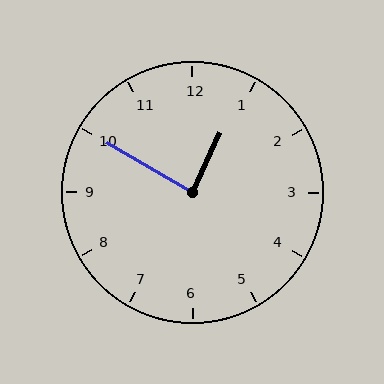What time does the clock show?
12:50.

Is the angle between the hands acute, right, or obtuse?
It is right.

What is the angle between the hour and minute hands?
Approximately 85 degrees.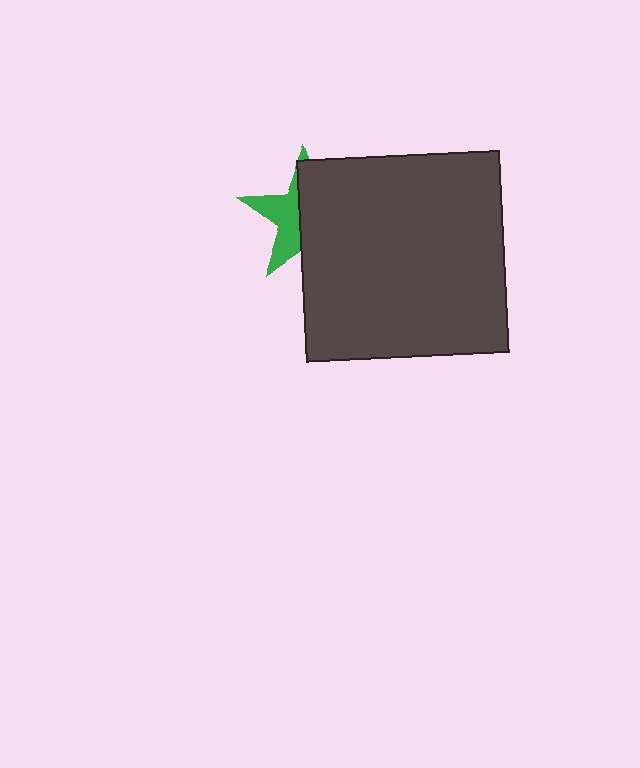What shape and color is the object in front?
The object in front is a dark gray square.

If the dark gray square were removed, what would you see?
You would see the complete green star.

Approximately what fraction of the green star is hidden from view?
Roughly 59% of the green star is hidden behind the dark gray square.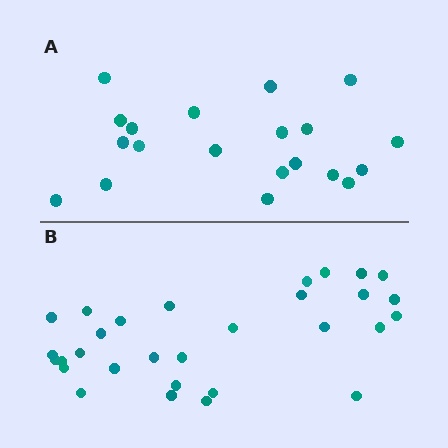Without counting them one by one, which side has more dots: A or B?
Region B (the bottom region) has more dots.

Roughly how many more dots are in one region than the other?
Region B has roughly 10 or so more dots than region A.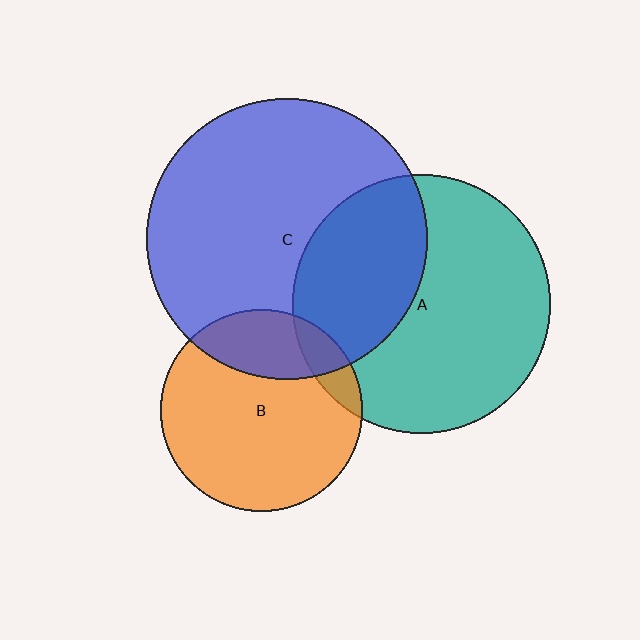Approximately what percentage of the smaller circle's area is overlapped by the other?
Approximately 35%.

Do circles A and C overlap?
Yes.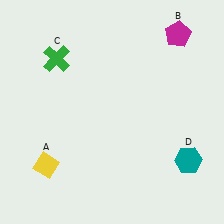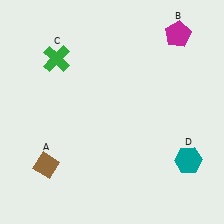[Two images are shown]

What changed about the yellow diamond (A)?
In Image 1, A is yellow. In Image 2, it changed to brown.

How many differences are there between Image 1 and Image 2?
There is 1 difference between the two images.